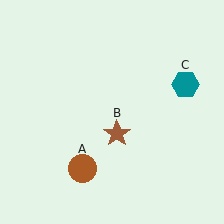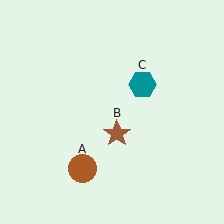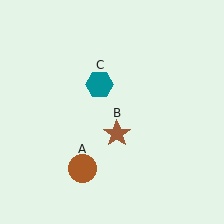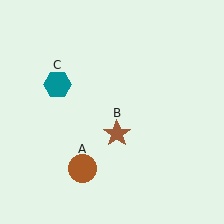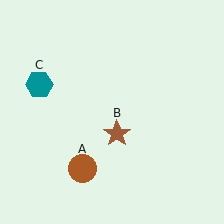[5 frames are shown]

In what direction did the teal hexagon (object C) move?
The teal hexagon (object C) moved left.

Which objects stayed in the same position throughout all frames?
Brown circle (object A) and brown star (object B) remained stationary.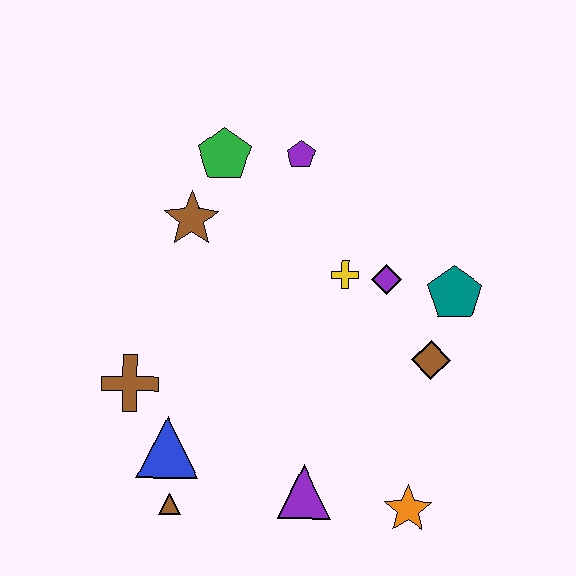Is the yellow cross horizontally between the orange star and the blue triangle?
Yes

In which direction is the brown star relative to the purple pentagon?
The brown star is to the left of the purple pentagon.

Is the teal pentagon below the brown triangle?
No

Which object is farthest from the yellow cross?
The brown triangle is farthest from the yellow cross.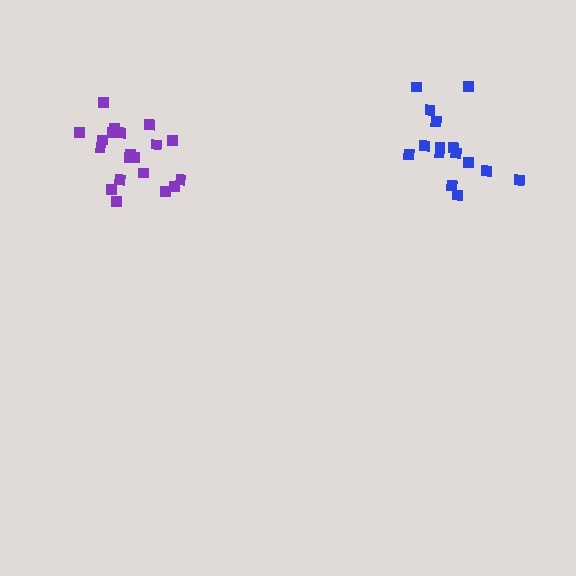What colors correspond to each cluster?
The clusters are colored: purple, blue.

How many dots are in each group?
Group 1: 20 dots, Group 2: 15 dots (35 total).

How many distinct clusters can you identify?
There are 2 distinct clusters.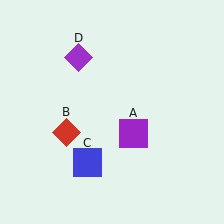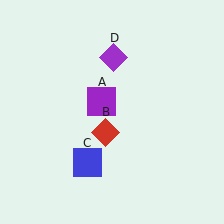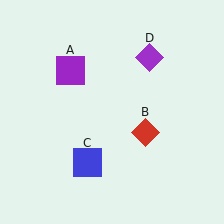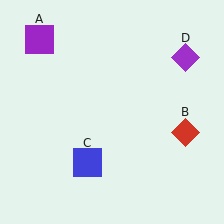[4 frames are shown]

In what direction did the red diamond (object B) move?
The red diamond (object B) moved right.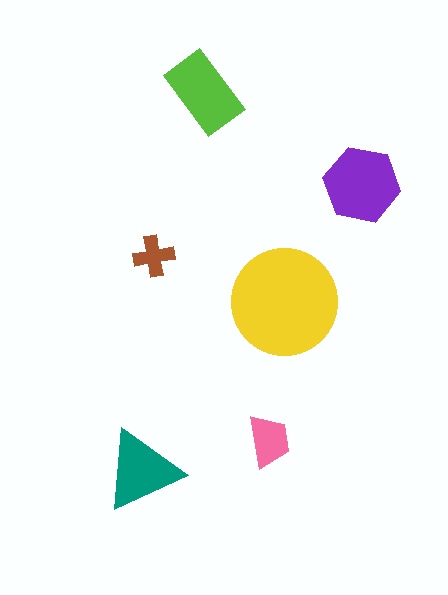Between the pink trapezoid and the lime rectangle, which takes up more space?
The lime rectangle.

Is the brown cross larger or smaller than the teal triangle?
Smaller.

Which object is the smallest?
The brown cross.